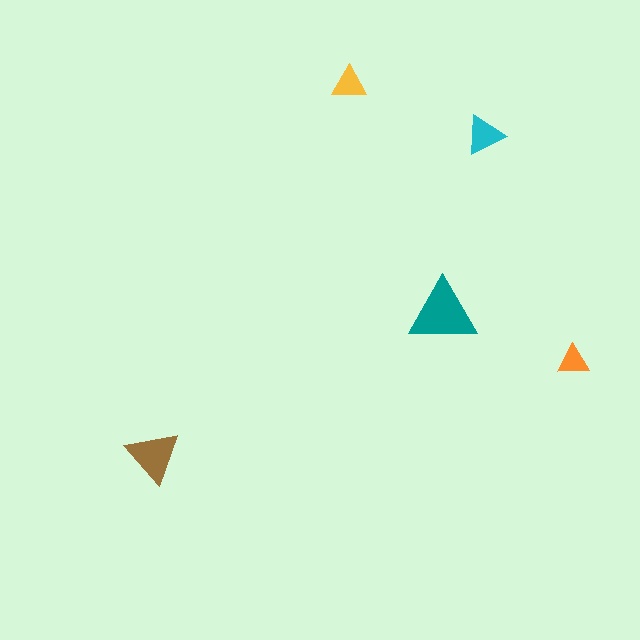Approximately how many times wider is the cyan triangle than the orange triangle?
About 1.5 times wider.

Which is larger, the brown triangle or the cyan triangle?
The brown one.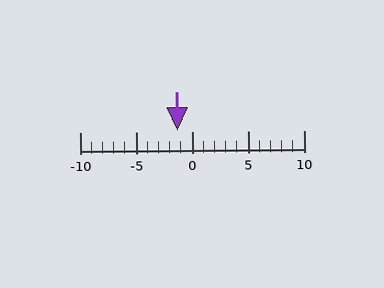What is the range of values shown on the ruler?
The ruler shows values from -10 to 10.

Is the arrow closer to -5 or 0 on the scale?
The arrow is closer to 0.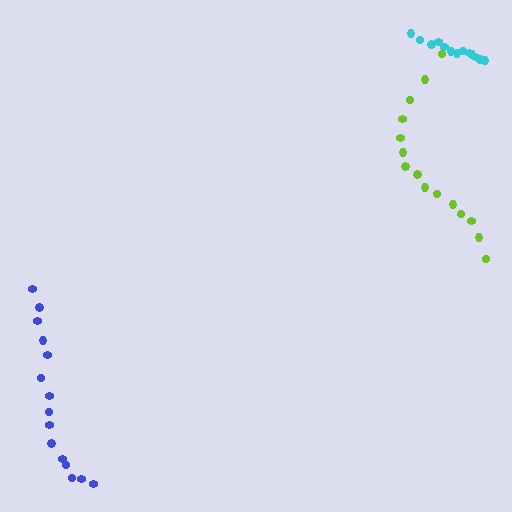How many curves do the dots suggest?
There are 3 distinct paths.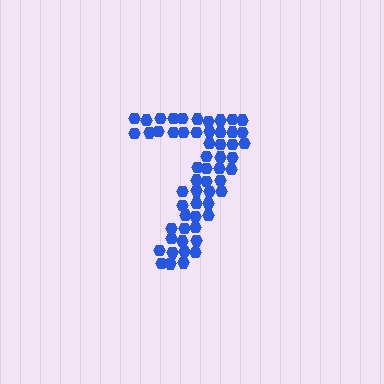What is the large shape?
The large shape is the digit 7.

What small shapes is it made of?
It is made of small hexagons.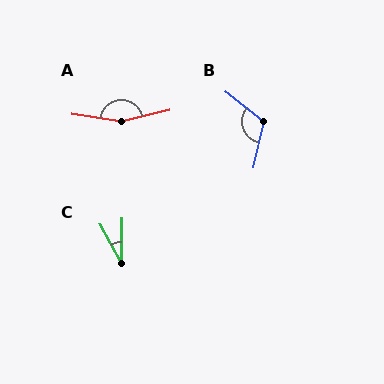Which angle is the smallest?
C, at approximately 30 degrees.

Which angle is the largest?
A, at approximately 157 degrees.